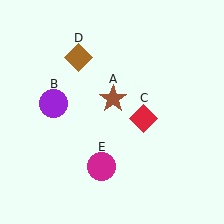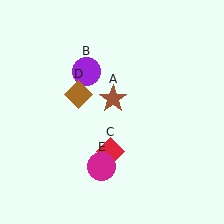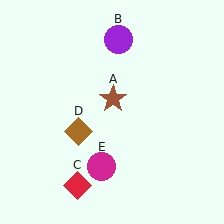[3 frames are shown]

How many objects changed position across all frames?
3 objects changed position: purple circle (object B), red diamond (object C), brown diamond (object D).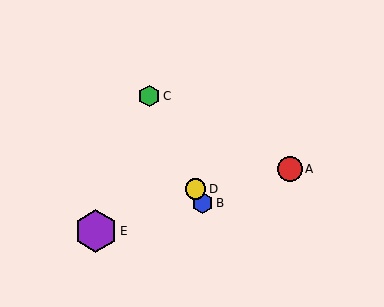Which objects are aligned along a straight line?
Objects B, C, D are aligned along a straight line.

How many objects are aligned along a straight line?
3 objects (B, C, D) are aligned along a straight line.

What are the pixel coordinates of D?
Object D is at (196, 189).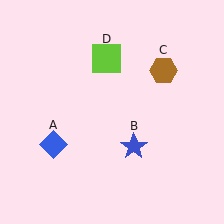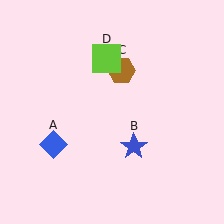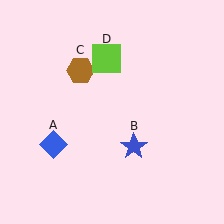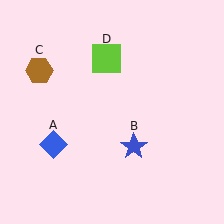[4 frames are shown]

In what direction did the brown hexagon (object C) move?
The brown hexagon (object C) moved left.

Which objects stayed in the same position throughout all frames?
Blue diamond (object A) and blue star (object B) and lime square (object D) remained stationary.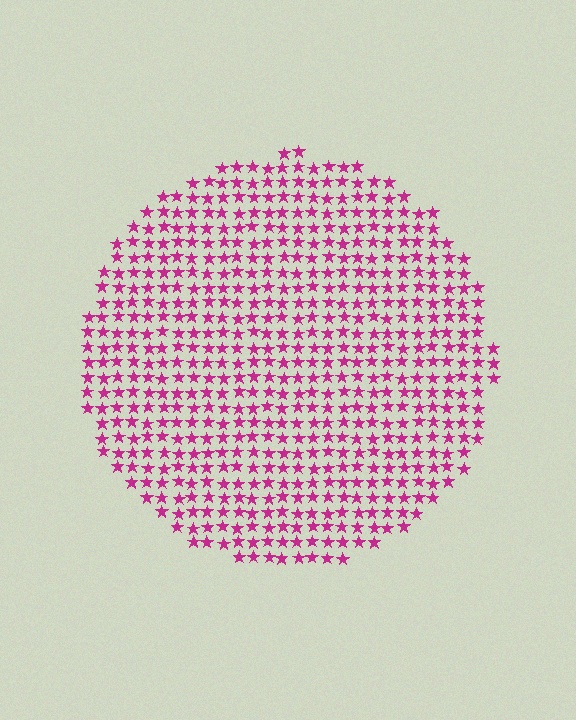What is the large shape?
The large shape is a circle.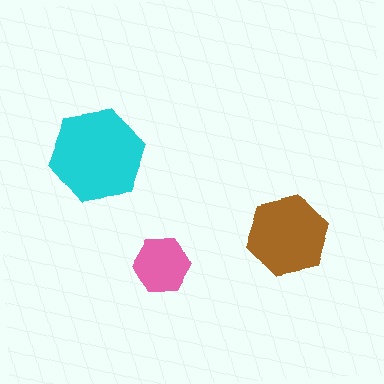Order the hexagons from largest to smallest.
the cyan one, the brown one, the pink one.